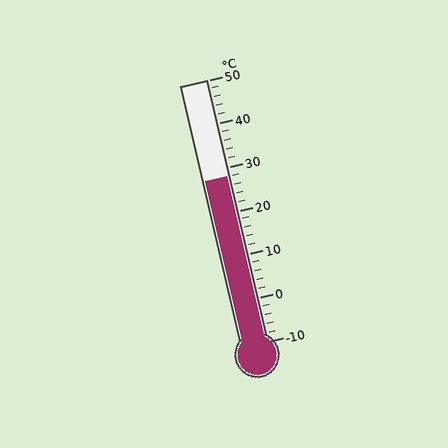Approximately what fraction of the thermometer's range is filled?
The thermometer is filled to approximately 65% of its range.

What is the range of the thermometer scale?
The thermometer scale ranges from -10°C to 50°C.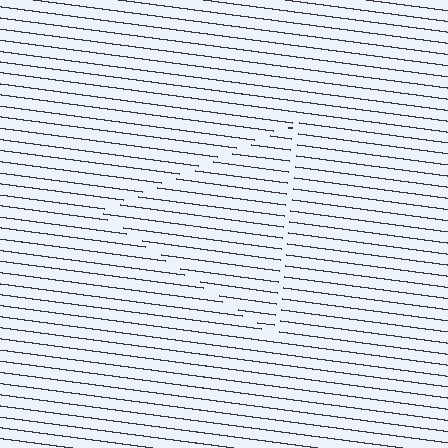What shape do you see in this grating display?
An illusory triangle. The interior of the shape contains the same grating, shifted by half a period — the contour is defined by the phase discontinuity where line-ends from the inner and outer gratings abut.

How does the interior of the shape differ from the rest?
The interior of the shape contains the same grating, shifted by half a period — the contour is defined by the phase discontinuity where line-ends from the inner and outer gratings abut.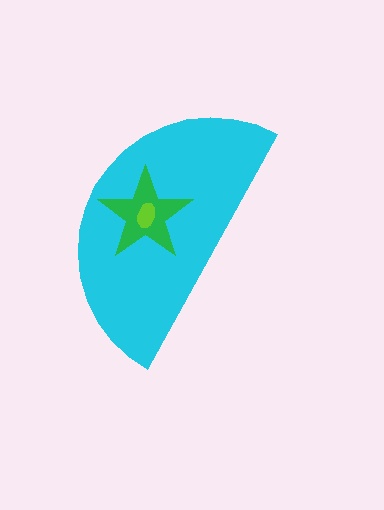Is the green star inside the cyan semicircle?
Yes.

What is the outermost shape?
The cyan semicircle.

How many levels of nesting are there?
3.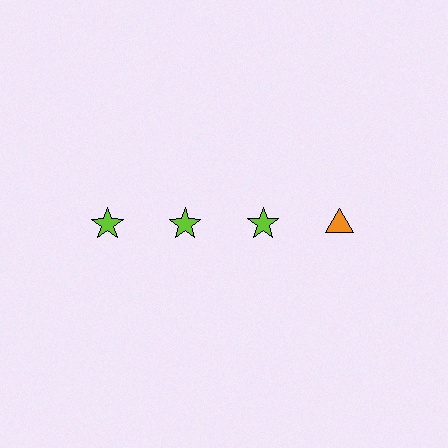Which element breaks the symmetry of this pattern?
The orange triangle in the top row, second from right column breaks the symmetry. All other shapes are lime stars.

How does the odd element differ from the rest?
It differs in both color (orange instead of lime) and shape (triangle instead of star).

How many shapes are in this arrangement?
There are 4 shapes arranged in a grid pattern.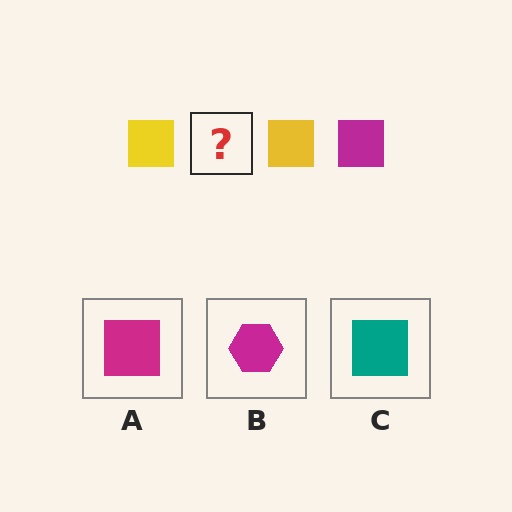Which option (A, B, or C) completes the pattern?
A.